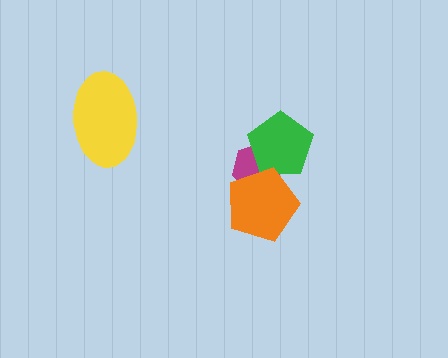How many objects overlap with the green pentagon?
2 objects overlap with the green pentagon.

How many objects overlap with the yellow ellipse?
0 objects overlap with the yellow ellipse.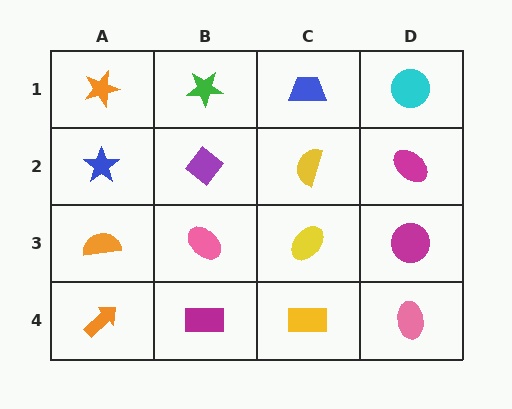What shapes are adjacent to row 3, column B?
A purple diamond (row 2, column B), a magenta rectangle (row 4, column B), an orange semicircle (row 3, column A), a yellow ellipse (row 3, column C).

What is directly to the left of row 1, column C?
A green star.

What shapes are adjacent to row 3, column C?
A yellow semicircle (row 2, column C), a yellow rectangle (row 4, column C), a pink ellipse (row 3, column B), a magenta circle (row 3, column D).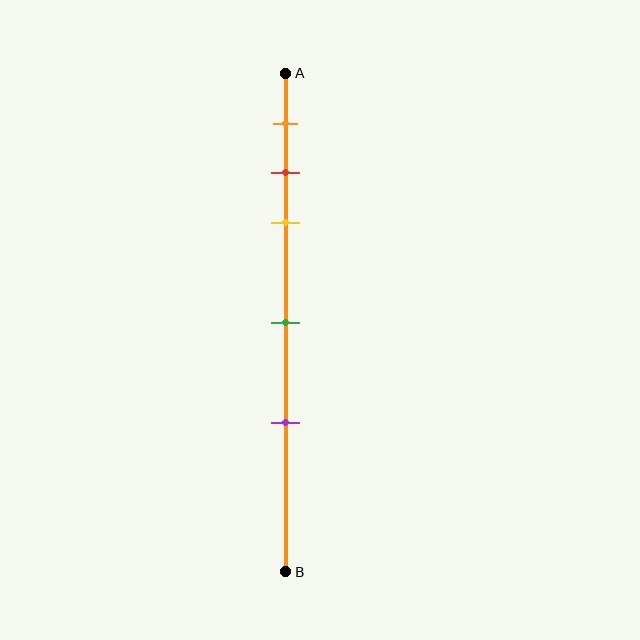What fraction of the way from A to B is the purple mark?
The purple mark is approximately 70% (0.7) of the way from A to B.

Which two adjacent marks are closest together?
The red and yellow marks are the closest adjacent pair.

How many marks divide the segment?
There are 5 marks dividing the segment.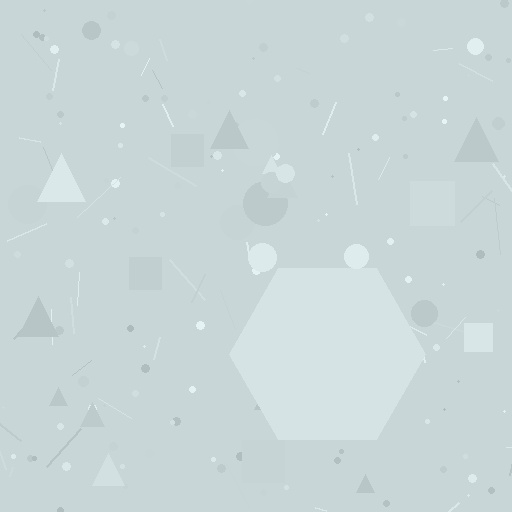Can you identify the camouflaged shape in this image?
The camouflaged shape is a hexagon.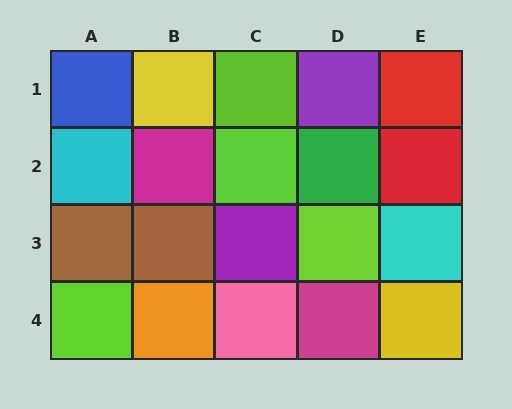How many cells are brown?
2 cells are brown.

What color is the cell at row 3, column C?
Purple.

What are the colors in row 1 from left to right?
Blue, yellow, lime, purple, red.